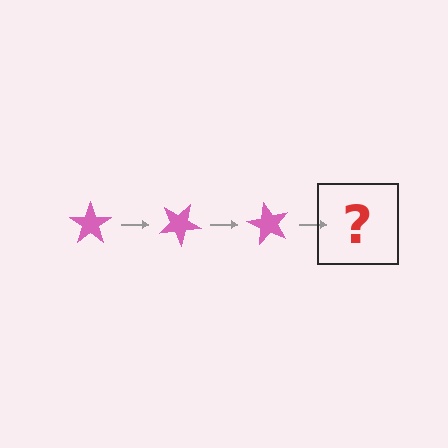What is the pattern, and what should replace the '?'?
The pattern is that the star rotates 30 degrees each step. The '?' should be a pink star rotated 90 degrees.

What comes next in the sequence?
The next element should be a pink star rotated 90 degrees.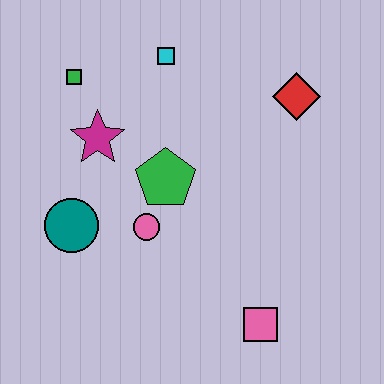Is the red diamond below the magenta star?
No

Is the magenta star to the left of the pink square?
Yes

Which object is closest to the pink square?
The pink circle is closest to the pink square.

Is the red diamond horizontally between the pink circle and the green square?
No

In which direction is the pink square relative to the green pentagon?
The pink square is below the green pentagon.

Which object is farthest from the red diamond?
The teal circle is farthest from the red diamond.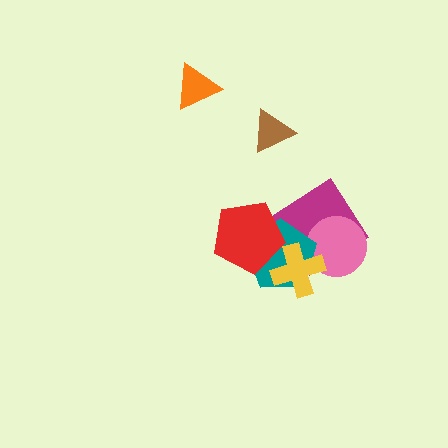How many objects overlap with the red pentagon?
2 objects overlap with the red pentagon.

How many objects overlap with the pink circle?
3 objects overlap with the pink circle.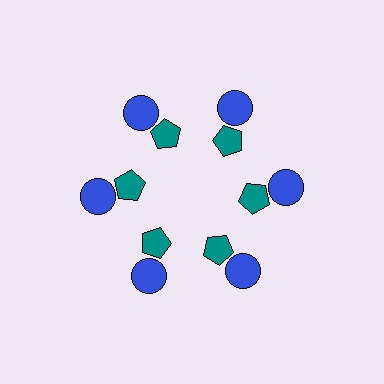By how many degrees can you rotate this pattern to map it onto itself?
The pattern maps onto itself every 60 degrees of rotation.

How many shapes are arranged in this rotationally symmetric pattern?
There are 12 shapes, arranged in 6 groups of 2.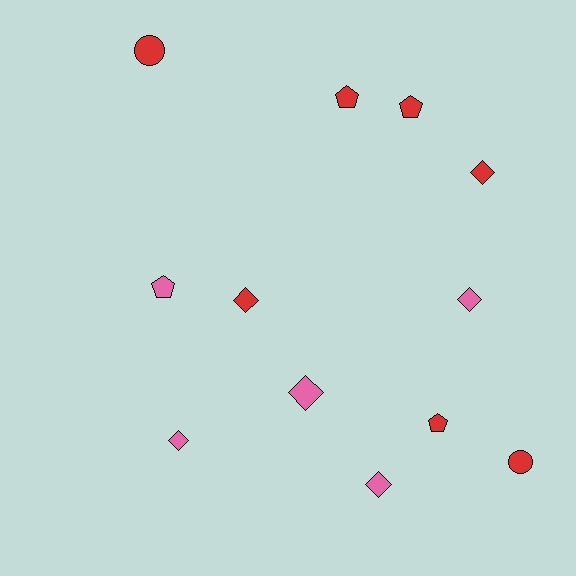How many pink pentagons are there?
There is 1 pink pentagon.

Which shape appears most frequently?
Diamond, with 6 objects.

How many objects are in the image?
There are 12 objects.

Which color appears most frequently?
Red, with 7 objects.